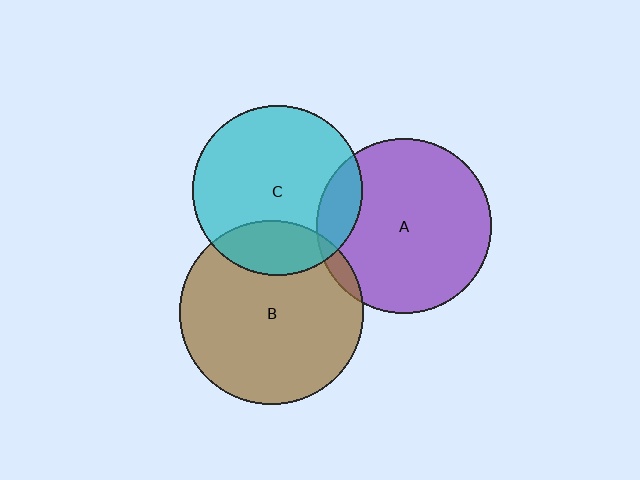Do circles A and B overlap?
Yes.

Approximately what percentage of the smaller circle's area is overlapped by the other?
Approximately 5%.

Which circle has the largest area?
Circle B (brown).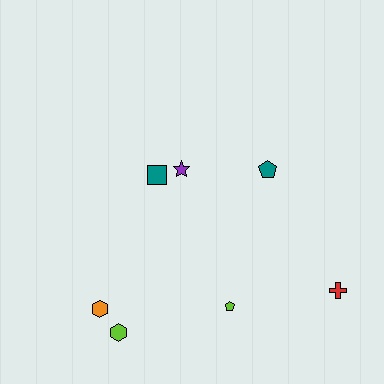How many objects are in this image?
There are 7 objects.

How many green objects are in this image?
There are no green objects.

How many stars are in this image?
There is 1 star.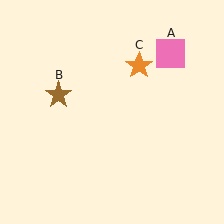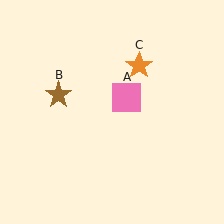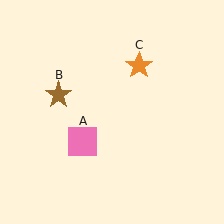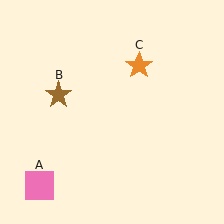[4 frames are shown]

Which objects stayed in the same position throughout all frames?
Brown star (object B) and orange star (object C) remained stationary.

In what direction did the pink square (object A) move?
The pink square (object A) moved down and to the left.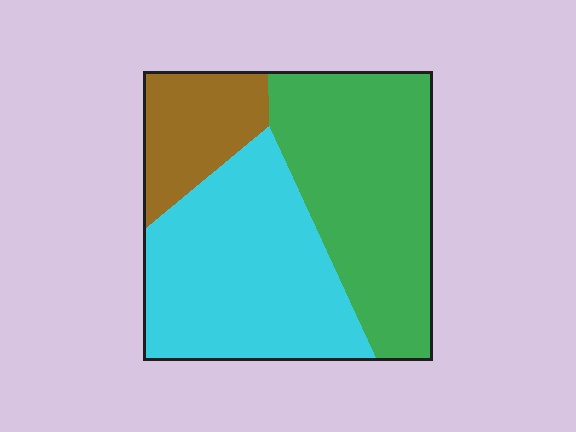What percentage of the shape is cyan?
Cyan covers 43% of the shape.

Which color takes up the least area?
Brown, at roughly 15%.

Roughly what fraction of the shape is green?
Green covers roughly 40% of the shape.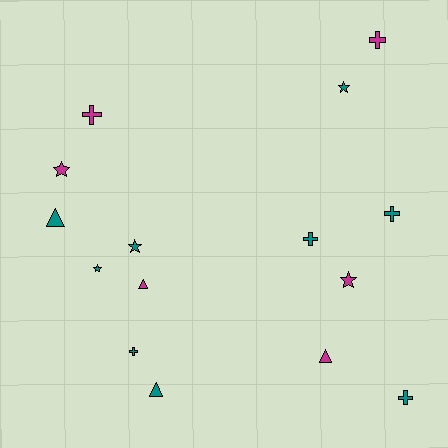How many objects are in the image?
There are 15 objects.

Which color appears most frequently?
Teal, with 9 objects.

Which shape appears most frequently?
Cross, with 6 objects.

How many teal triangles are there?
There are 2 teal triangles.